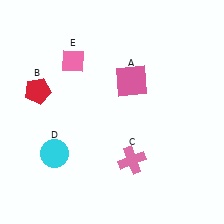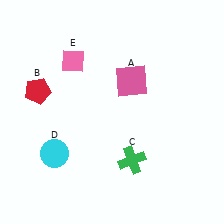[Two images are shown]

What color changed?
The cross (C) changed from pink in Image 1 to green in Image 2.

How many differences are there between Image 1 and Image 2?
There is 1 difference between the two images.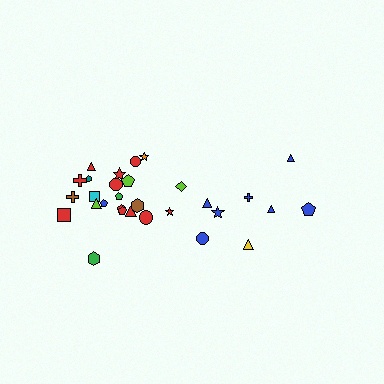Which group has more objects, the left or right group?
The left group.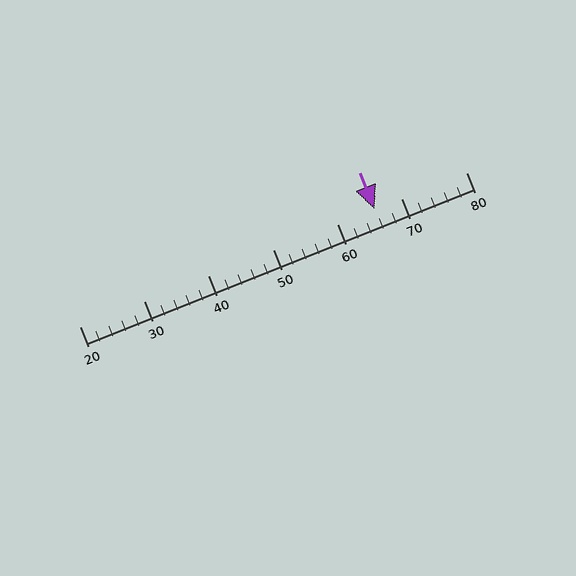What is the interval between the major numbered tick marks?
The major tick marks are spaced 10 units apart.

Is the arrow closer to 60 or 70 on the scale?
The arrow is closer to 70.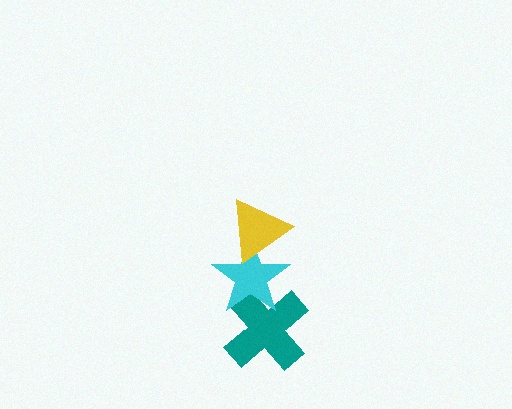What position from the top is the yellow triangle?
The yellow triangle is 1st from the top.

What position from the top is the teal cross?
The teal cross is 3rd from the top.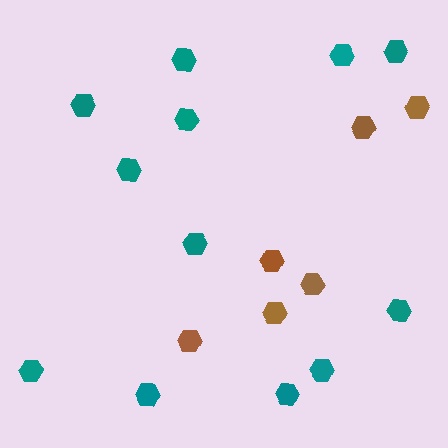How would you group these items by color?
There are 2 groups: one group of brown hexagons (6) and one group of teal hexagons (12).